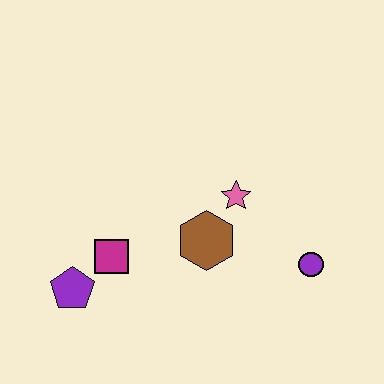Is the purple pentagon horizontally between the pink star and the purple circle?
No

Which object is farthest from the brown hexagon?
The purple pentagon is farthest from the brown hexagon.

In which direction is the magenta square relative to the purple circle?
The magenta square is to the left of the purple circle.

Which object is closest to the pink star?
The brown hexagon is closest to the pink star.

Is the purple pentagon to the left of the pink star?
Yes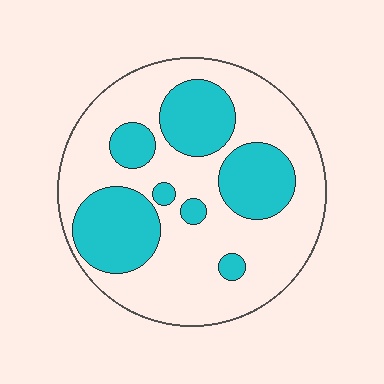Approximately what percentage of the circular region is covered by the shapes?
Approximately 35%.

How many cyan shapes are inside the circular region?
7.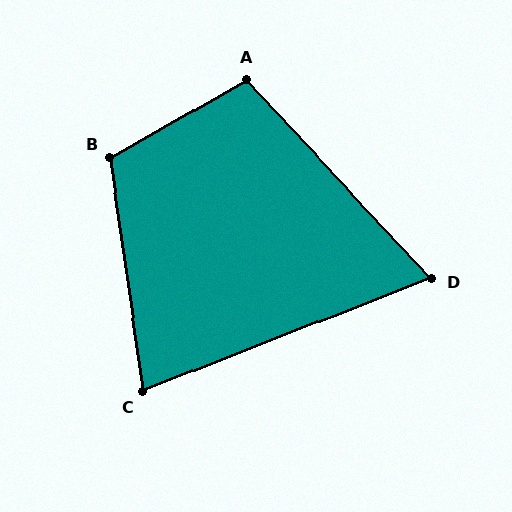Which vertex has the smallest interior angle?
D, at approximately 68 degrees.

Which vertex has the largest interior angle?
B, at approximately 112 degrees.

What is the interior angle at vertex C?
Approximately 77 degrees (acute).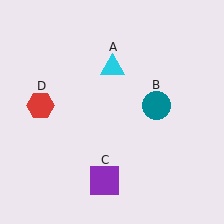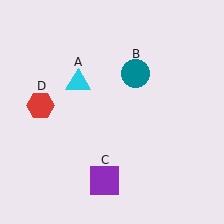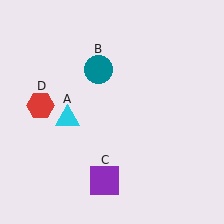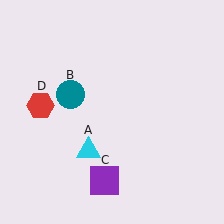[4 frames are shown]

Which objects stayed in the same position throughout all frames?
Purple square (object C) and red hexagon (object D) remained stationary.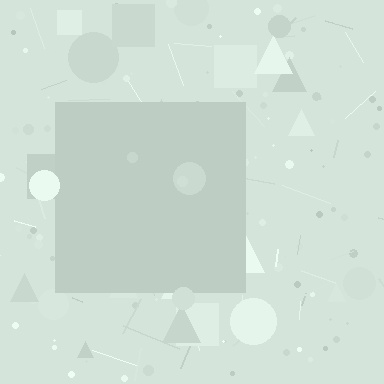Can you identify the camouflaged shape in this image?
The camouflaged shape is a square.